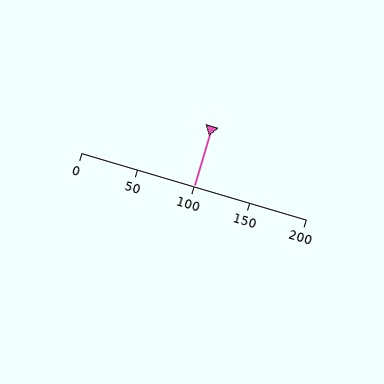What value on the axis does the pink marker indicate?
The marker indicates approximately 100.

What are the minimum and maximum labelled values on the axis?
The axis runs from 0 to 200.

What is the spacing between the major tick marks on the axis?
The major ticks are spaced 50 apart.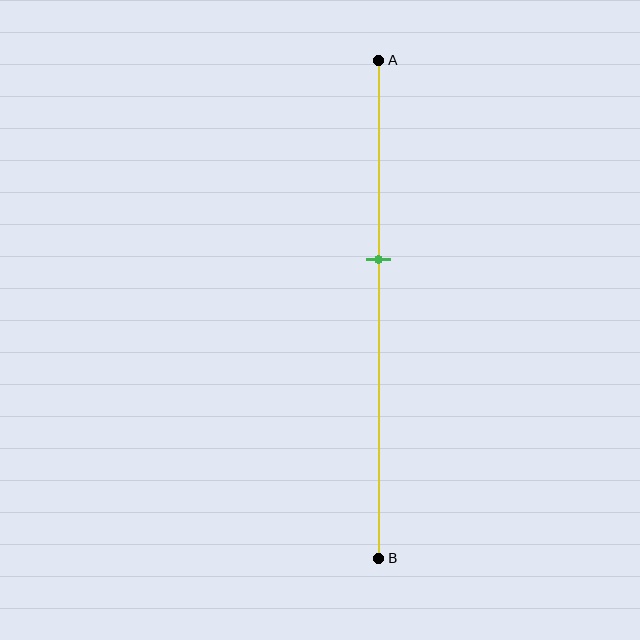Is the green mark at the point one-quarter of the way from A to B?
No, the mark is at about 40% from A, not at the 25% one-quarter point.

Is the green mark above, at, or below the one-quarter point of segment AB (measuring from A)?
The green mark is below the one-quarter point of segment AB.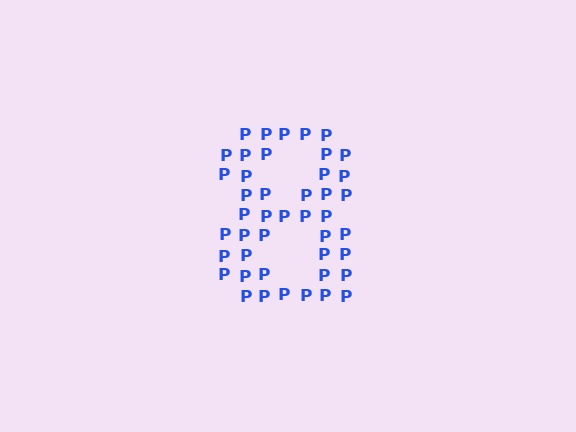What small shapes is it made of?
It is made of small letter P's.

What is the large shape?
The large shape is the digit 8.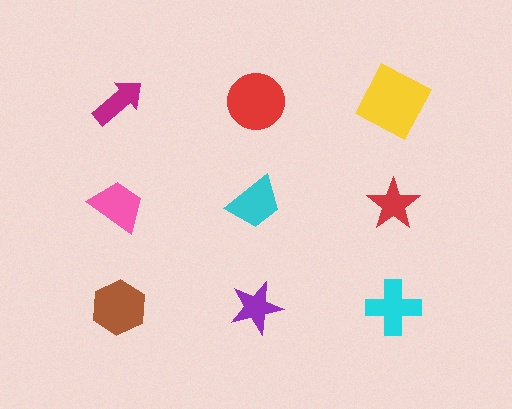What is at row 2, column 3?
A red star.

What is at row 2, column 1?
A pink trapezoid.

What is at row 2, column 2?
A cyan trapezoid.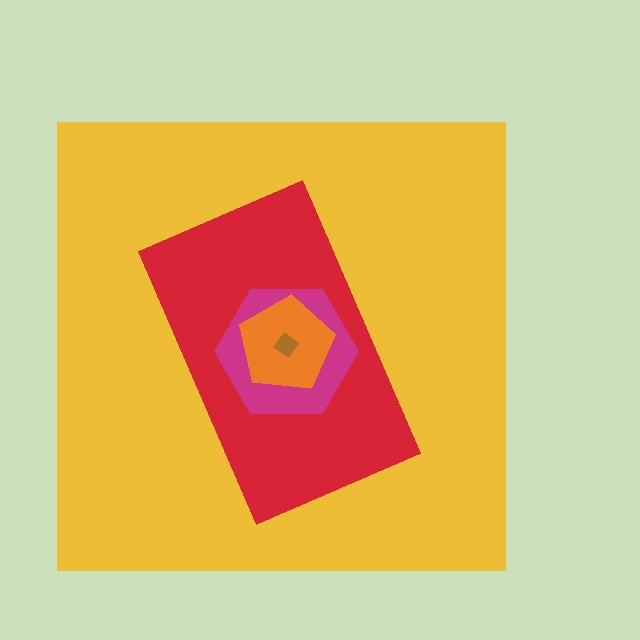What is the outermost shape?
The yellow square.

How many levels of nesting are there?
5.